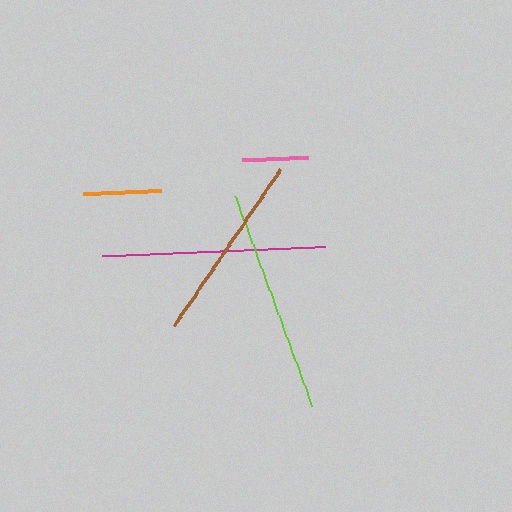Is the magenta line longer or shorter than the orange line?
The magenta line is longer than the orange line.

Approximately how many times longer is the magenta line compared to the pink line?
The magenta line is approximately 3.4 times the length of the pink line.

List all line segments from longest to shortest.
From longest to shortest: lime, magenta, brown, orange, pink.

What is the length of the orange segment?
The orange segment is approximately 79 pixels long.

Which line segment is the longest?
The lime line is the longest at approximately 224 pixels.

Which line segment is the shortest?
The pink line is the shortest at approximately 66 pixels.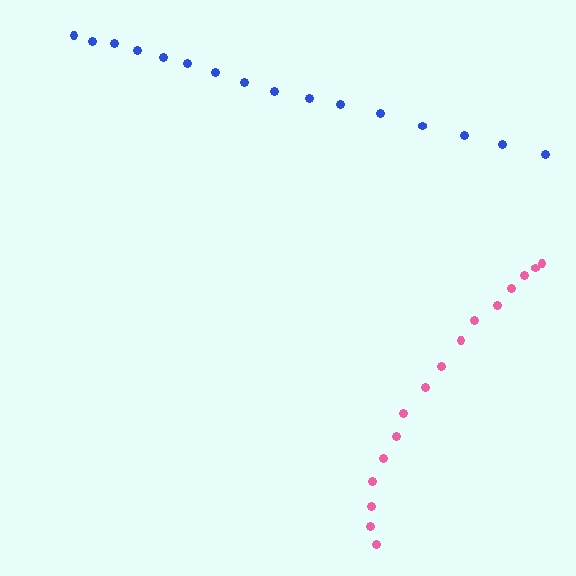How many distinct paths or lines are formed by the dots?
There are 2 distinct paths.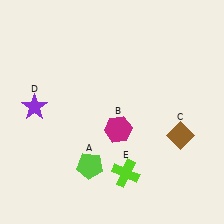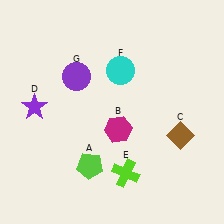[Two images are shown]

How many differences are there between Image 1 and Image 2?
There are 2 differences between the two images.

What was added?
A cyan circle (F), a purple circle (G) were added in Image 2.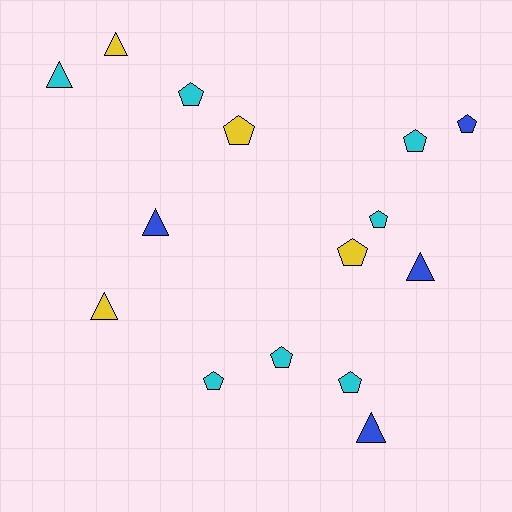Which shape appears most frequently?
Pentagon, with 9 objects.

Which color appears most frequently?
Cyan, with 7 objects.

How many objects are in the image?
There are 15 objects.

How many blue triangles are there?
There are 3 blue triangles.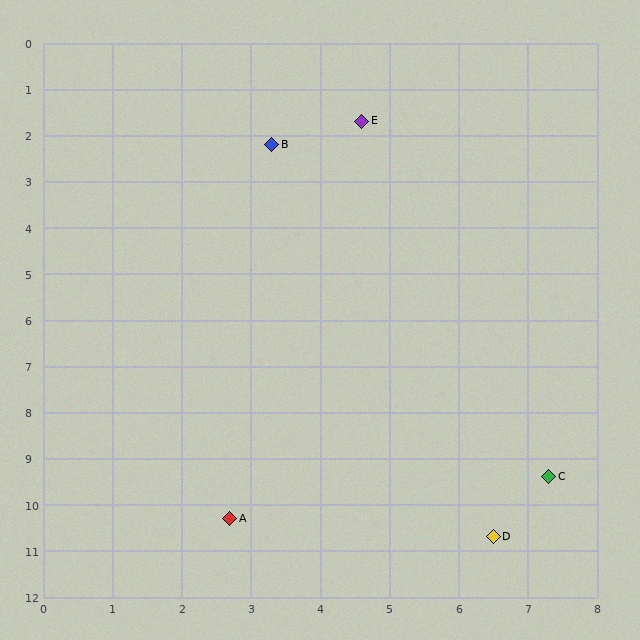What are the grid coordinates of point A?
Point A is at approximately (2.7, 10.3).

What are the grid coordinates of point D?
Point D is at approximately (6.5, 10.7).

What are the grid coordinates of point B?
Point B is at approximately (3.3, 2.2).